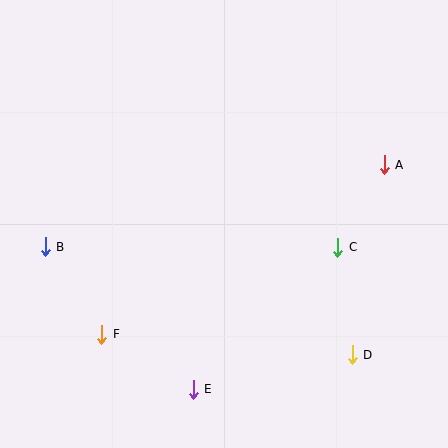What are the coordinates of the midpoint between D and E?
The midpoint between D and E is at (273, 372).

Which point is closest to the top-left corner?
Point B is closest to the top-left corner.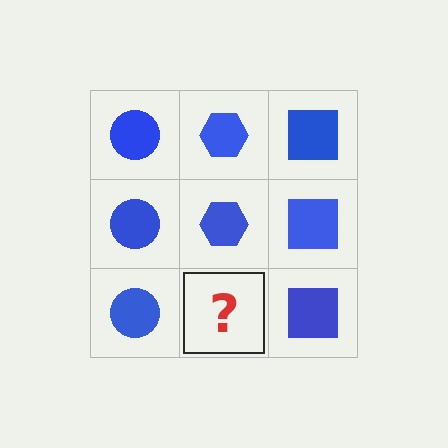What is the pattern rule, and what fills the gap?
The rule is that each column has a consistent shape. The gap should be filled with a blue hexagon.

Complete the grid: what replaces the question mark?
The question mark should be replaced with a blue hexagon.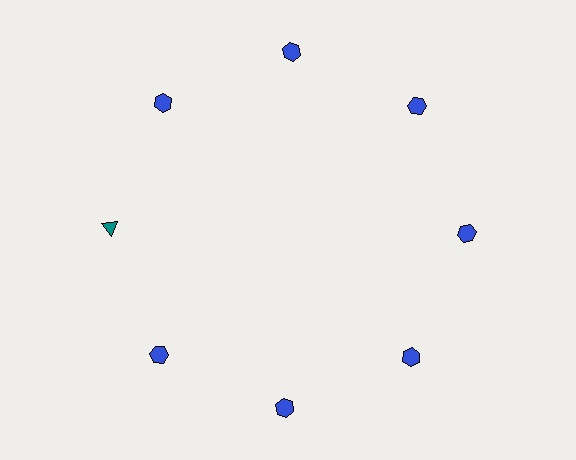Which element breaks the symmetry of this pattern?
The teal triangle at roughly the 9 o'clock position breaks the symmetry. All other shapes are blue hexagons.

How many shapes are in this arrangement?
There are 8 shapes arranged in a ring pattern.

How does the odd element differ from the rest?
It differs in both color (teal instead of blue) and shape (triangle instead of hexagon).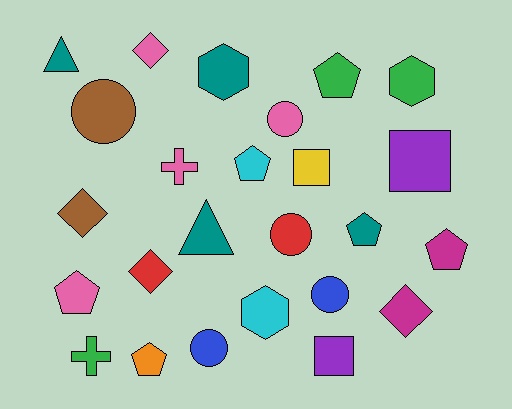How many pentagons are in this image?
There are 6 pentagons.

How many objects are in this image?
There are 25 objects.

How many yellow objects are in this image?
There is 1 yellow object.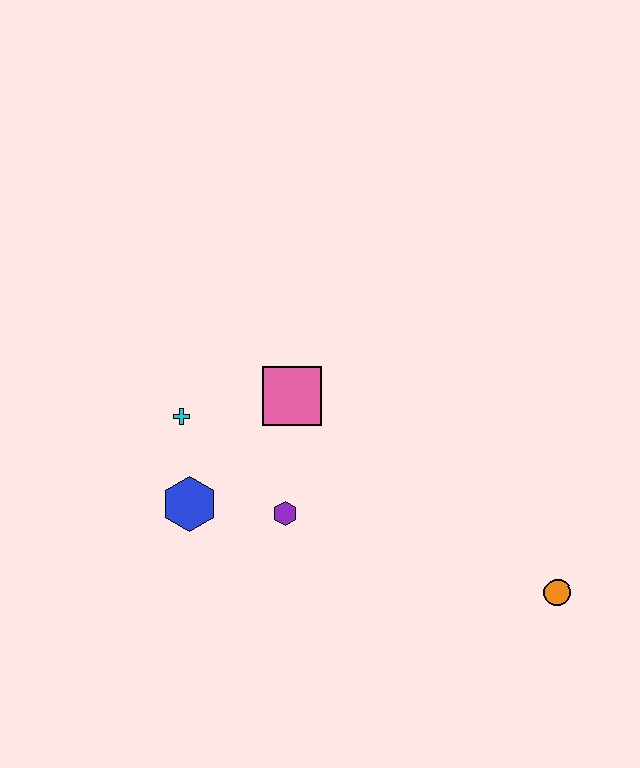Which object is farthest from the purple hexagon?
The orange circle is farthest from the purple hexagon.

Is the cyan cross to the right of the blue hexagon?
No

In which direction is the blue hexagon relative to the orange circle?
The blue hexagon is to the left of the orange circle.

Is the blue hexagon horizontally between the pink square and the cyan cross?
Yes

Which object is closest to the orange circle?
The purple hexagon is closest to the orange circle.